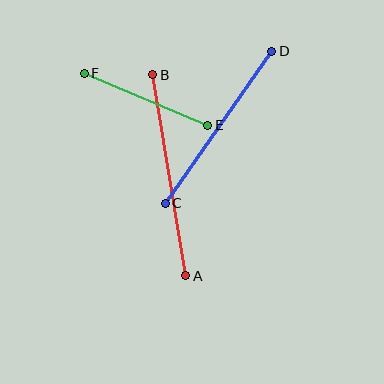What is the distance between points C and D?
The distance is approximately 185 pixels.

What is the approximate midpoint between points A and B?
The midpoint is at approximately (169, 175) pixels.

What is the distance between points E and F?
The distance is approximately 134 pixels.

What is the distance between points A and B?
The distance is approximately 204 pixels.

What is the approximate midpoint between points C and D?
The midpoint is at approximately (218, 127) pixels.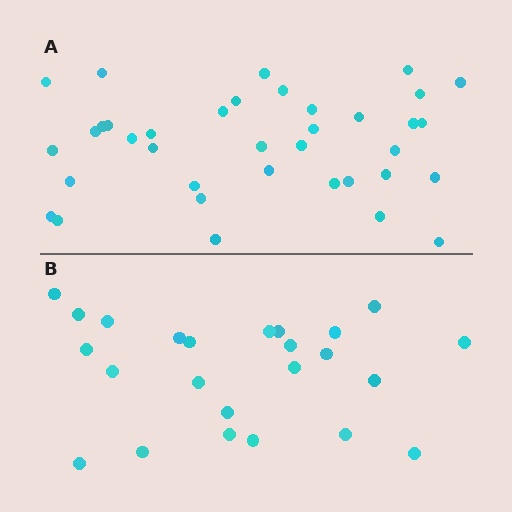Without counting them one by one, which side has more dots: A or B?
Region A (the top region) has more dots.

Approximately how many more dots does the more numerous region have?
Region A has approximately 15 more dots than region B.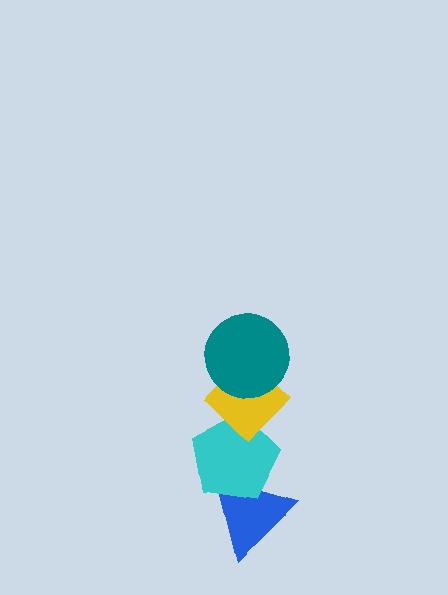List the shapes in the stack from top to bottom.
From top to bottom: the teal circle, the yellow diamond, the cyan pentagon, the blue triangle.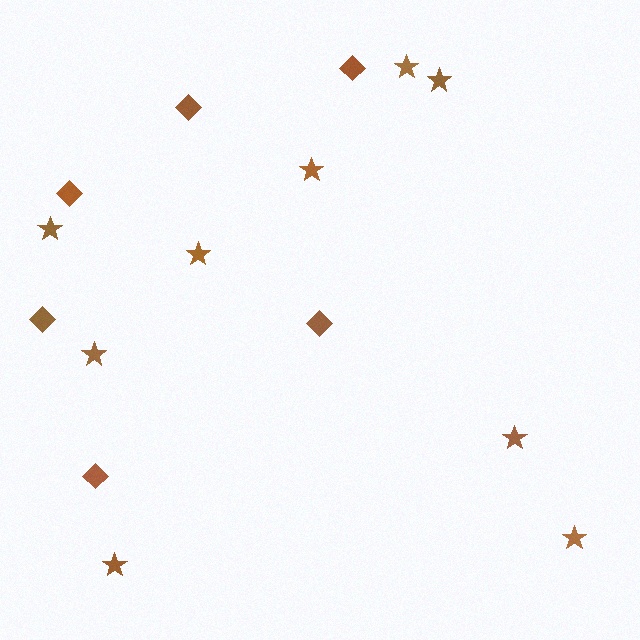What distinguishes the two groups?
There are 2 groups: one group of stars (9) and one group of diamonds (6).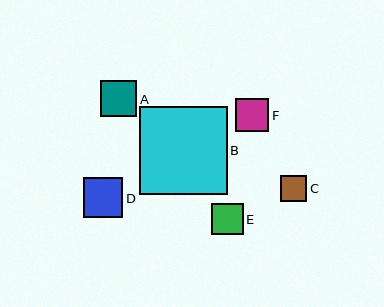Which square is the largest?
Square B is the largest with a size of approximately 88 pixels.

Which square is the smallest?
Square C is the smallest with a size of approximately 26 pixels.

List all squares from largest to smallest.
From largest to smallest: B, D, A, F, E, C.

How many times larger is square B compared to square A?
Square B is approximately 2.4 times the size of square A.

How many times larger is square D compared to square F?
Square D is approximately 1.2 times the size of square F.